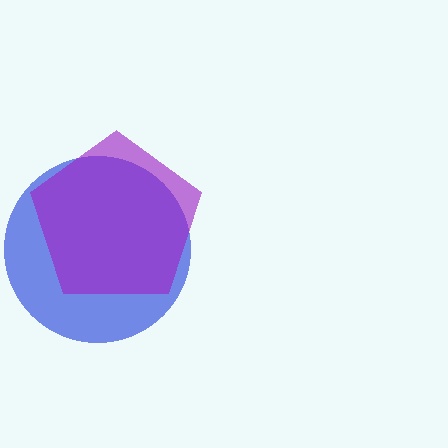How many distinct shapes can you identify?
There are 2 distinct shapes: a blue circle, a purple pentagon.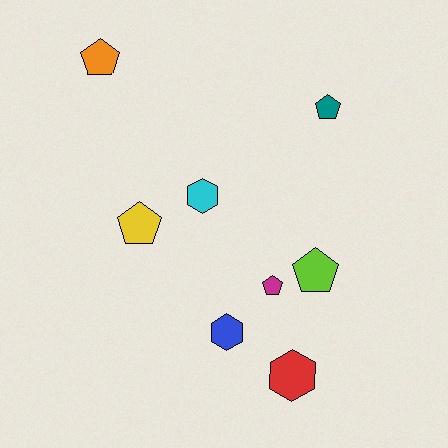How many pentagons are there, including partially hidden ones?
There are 5 pentagons.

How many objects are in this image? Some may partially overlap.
There are 8 objects.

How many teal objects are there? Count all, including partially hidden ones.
There is 1 teal object.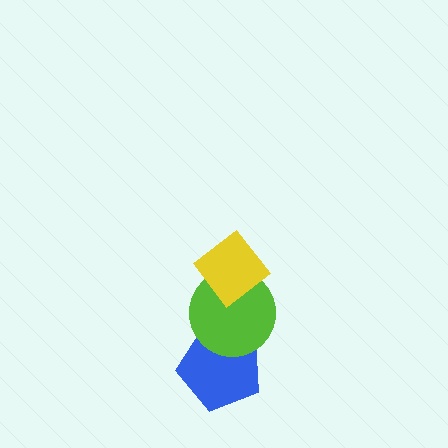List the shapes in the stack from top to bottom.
From top to bottom: the yellow diamond, the lime circle, the blue pentagon.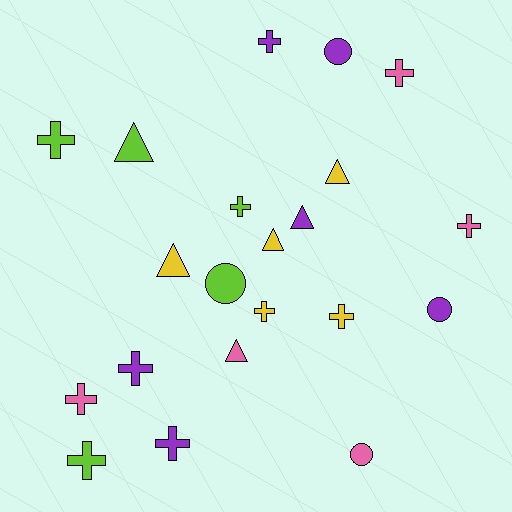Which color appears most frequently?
Purple, with 6 objects.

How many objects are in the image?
There are 21 objects.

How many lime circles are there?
There is 1 lime circle.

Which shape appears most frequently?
Cross, with 11 objects.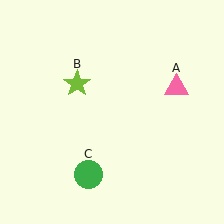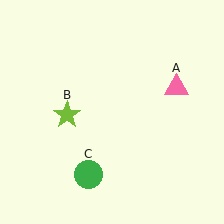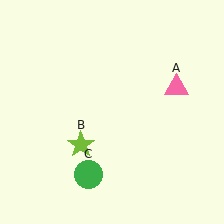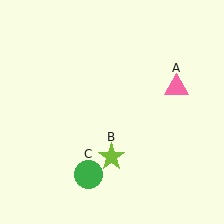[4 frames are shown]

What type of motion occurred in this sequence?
The lime star (object B) rotated counterclockwise around the center of the scene.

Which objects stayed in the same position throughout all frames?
Pink triangle (object A) and green circle (object C) remained stationary.